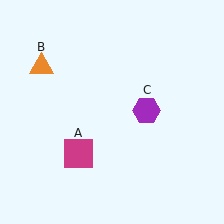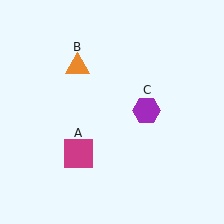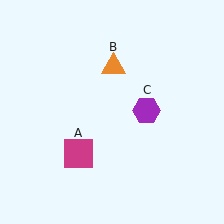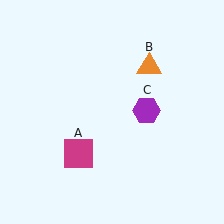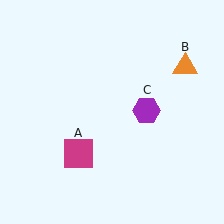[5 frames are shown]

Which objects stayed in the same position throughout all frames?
Magenta square (object A) and purple hexagon (object C) remained stationary.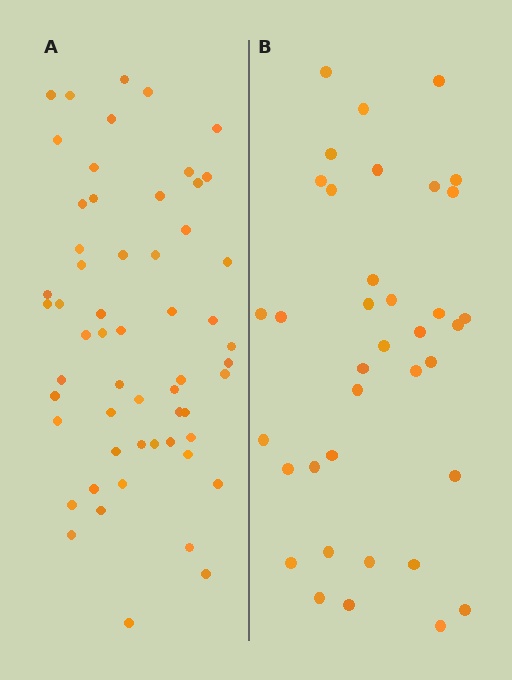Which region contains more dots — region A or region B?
Region A (the left region) has more dots.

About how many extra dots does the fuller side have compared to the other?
Region A has approximately 20 more dots than region B.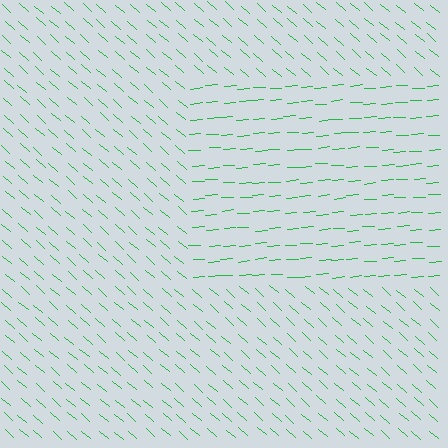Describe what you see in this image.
The image is filled with small green line segments. A rectangle region in the image has lines oriented differently from the surrounding lines, creating a visible texture boundary.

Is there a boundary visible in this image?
Yes, there is a texture boundary formed by a change in line orientation.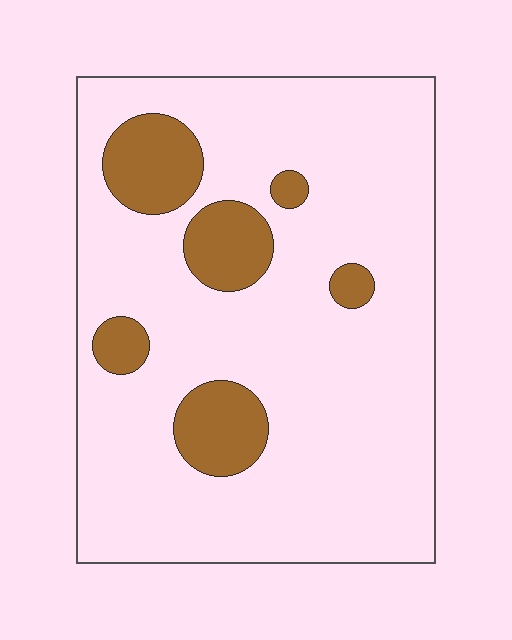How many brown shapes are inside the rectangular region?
6.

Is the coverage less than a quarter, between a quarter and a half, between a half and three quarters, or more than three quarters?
Less than a quarter.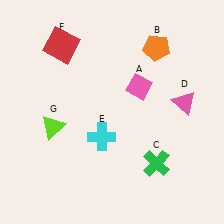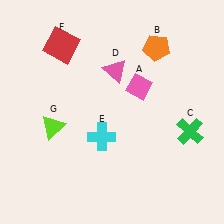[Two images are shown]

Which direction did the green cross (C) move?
The green cross (C) moved right.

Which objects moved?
The objects that moved are: the green cross (C), the pink triangle (D).